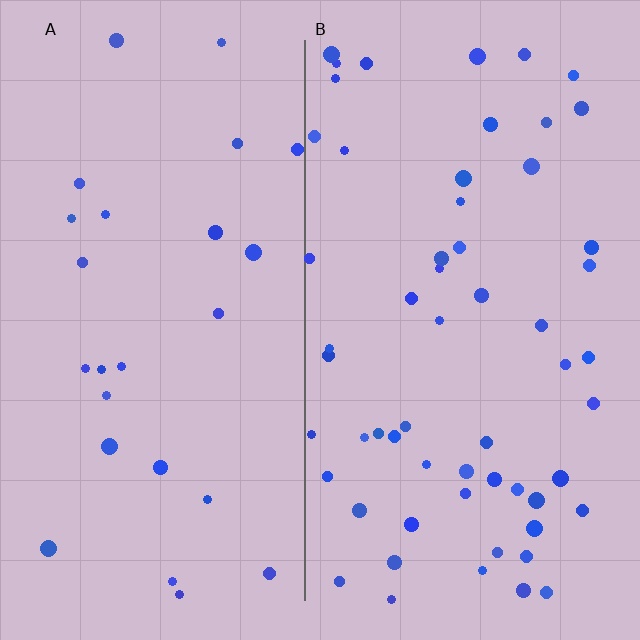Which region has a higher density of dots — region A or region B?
B (the right).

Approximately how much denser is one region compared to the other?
Approximately 2.3× — region B over region A.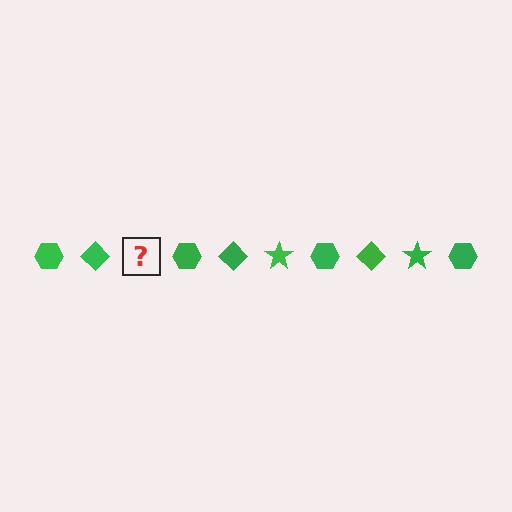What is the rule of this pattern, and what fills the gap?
The rule is that the pattern cycles through hexagon, diamond, star shapes in green. The gap should be filled with a green star.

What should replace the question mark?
The question mark should be replaced with a green star.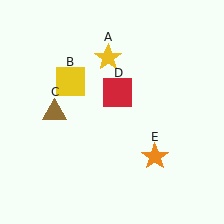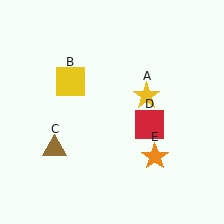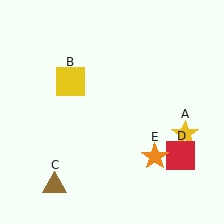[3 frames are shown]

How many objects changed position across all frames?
3 objects changed position: yellow star (object A), brown triangle (object C), red square (object D).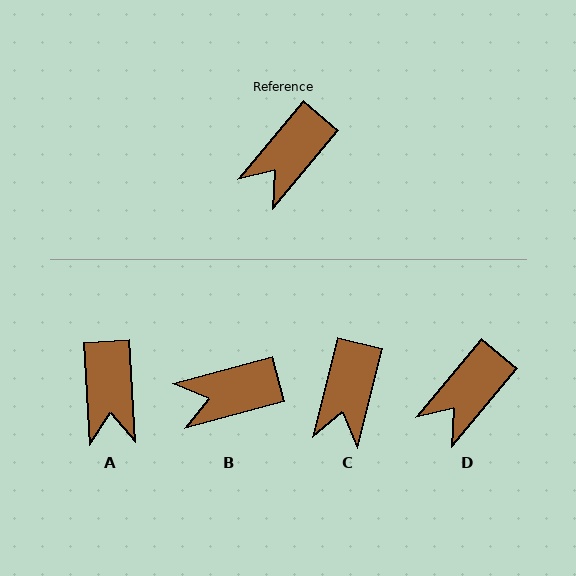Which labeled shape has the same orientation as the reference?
D.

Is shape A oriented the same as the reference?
No, it is off by about 43 degrees.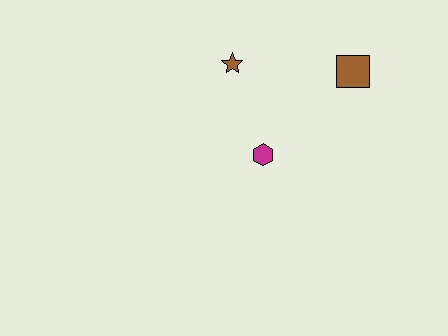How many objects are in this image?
There are 3 objects.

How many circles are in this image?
There are no circles.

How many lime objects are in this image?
There are no lime objects.